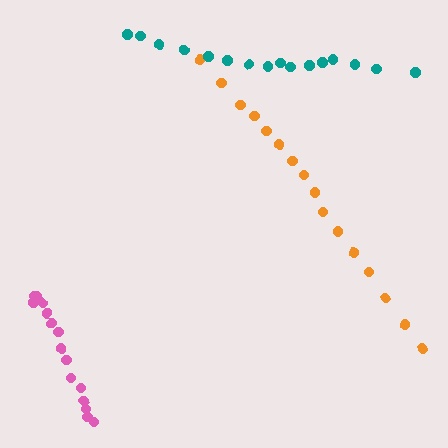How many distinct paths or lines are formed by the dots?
There are 3 distinct paths.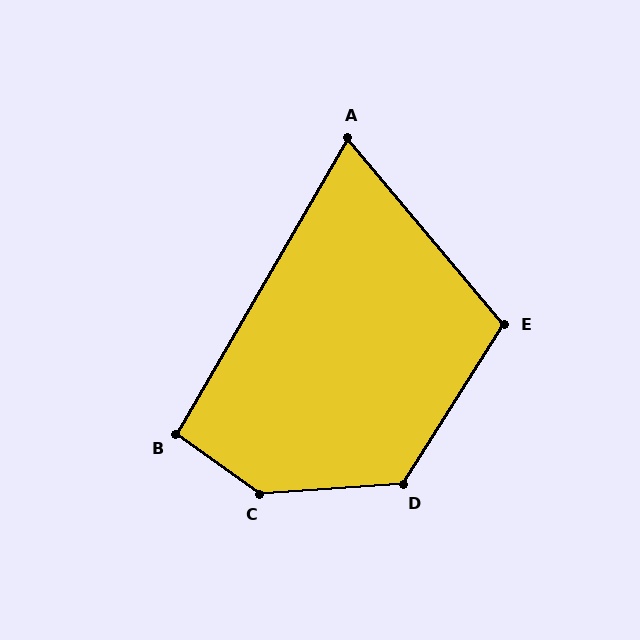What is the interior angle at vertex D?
Approximately 126 degrees (obtuse).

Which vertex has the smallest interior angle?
A, at approximately 70 degrees.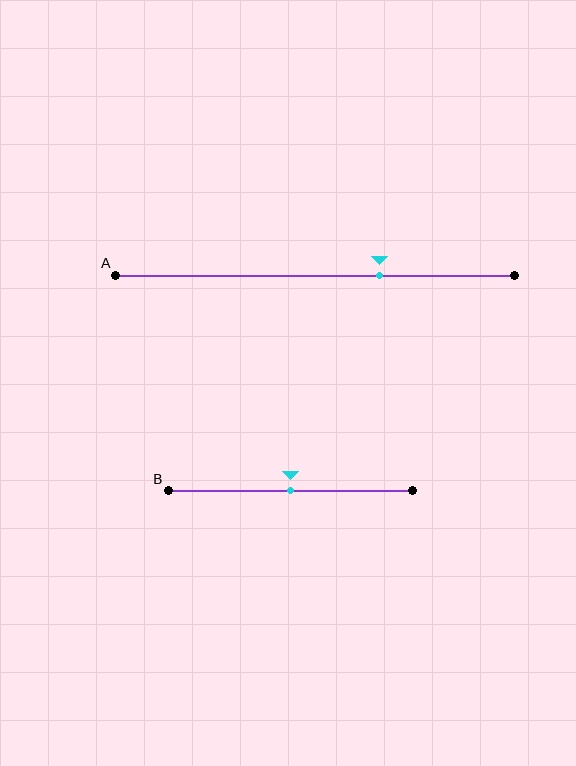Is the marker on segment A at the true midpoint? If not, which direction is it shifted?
No, the marker on segment A is shifted to the right by about 16% of the segment length.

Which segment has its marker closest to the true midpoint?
Segment B has its marker closest to the true midpoint.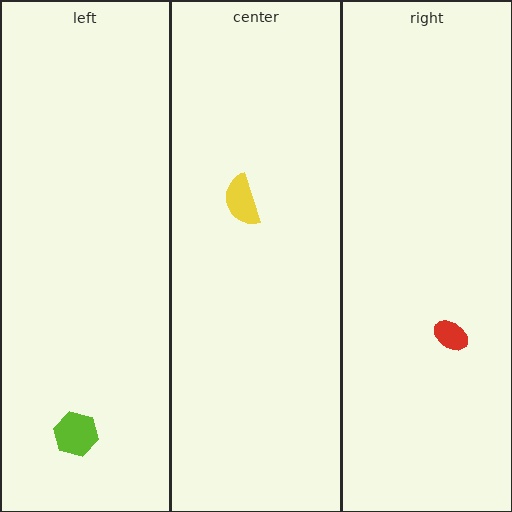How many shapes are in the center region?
1.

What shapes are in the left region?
The lime hexagon.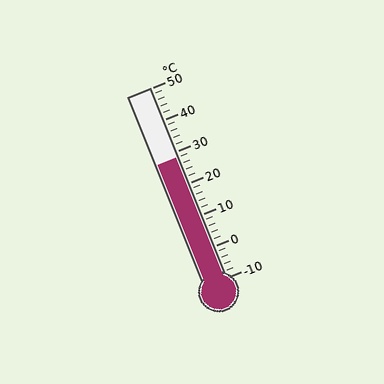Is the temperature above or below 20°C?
The temperature is above 20°C.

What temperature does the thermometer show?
The thermometer shows approximately 28°C.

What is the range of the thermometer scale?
The thermometer scale ranges from -10°C to 50°C.